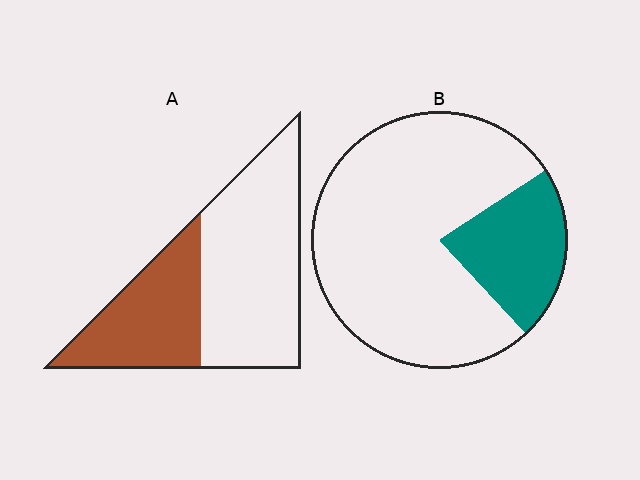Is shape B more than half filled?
No.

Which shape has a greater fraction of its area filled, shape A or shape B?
Shape A.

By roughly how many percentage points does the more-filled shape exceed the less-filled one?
By roughly 15 percentage points (A over B).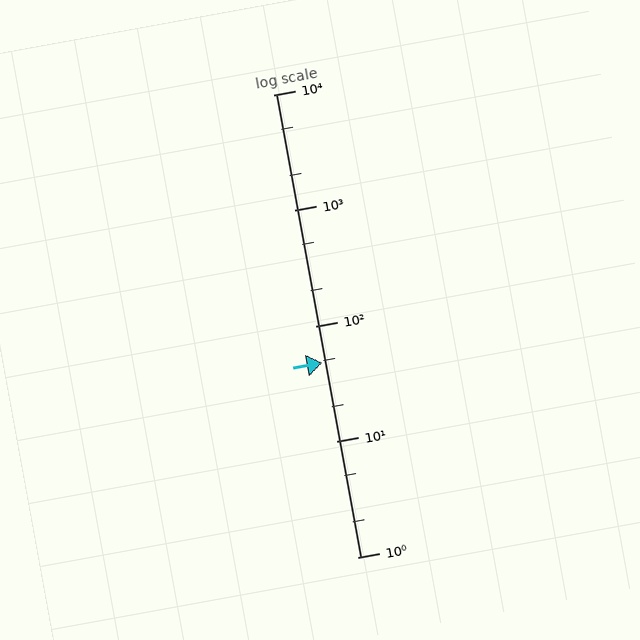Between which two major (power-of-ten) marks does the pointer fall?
The pointer is between 10 and 100.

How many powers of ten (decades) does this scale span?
The scale spans 4 decades, from 1 to 10000.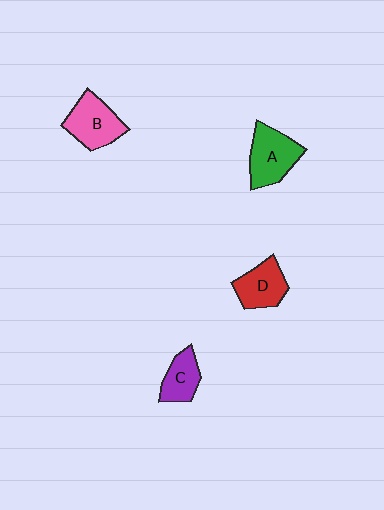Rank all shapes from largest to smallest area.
From largest to smallest: A (green), B (pink), D (red), C (purple).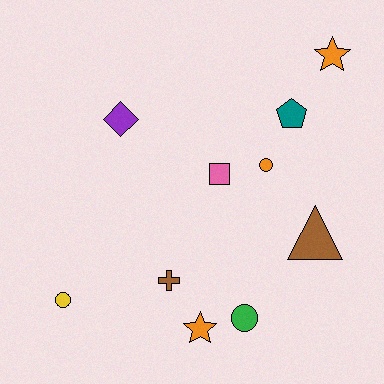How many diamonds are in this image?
There is 1 diamond.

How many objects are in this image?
There are 10 objects.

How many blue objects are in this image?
There are no blue objects.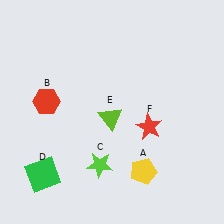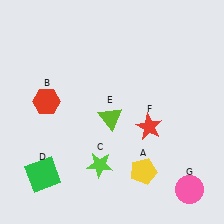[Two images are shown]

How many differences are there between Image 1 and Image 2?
There is 1 difference between the two images.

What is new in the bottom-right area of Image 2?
A pink circle (G) was added in the bottom-right area of Image 2.